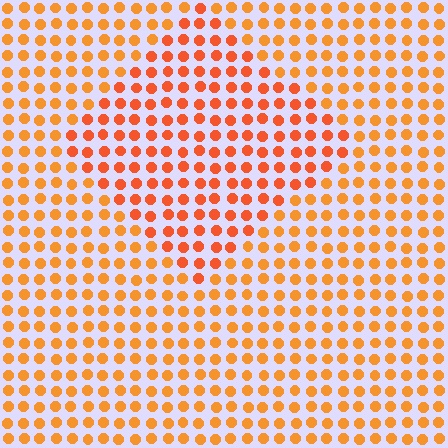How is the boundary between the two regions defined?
The boundary is defined purely by a slight shift in hue (about 19 degrees). Spacing, size, and orientation are identical on both sides.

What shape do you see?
I see a diamond.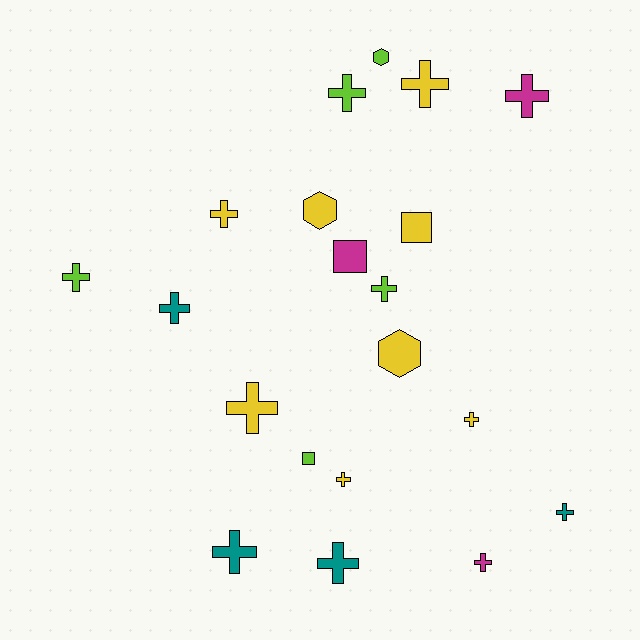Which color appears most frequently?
Yellow, with 8 objects.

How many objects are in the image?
There are 20 objects.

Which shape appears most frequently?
Cross, with 14 objects.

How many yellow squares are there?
There is 1 yellow square.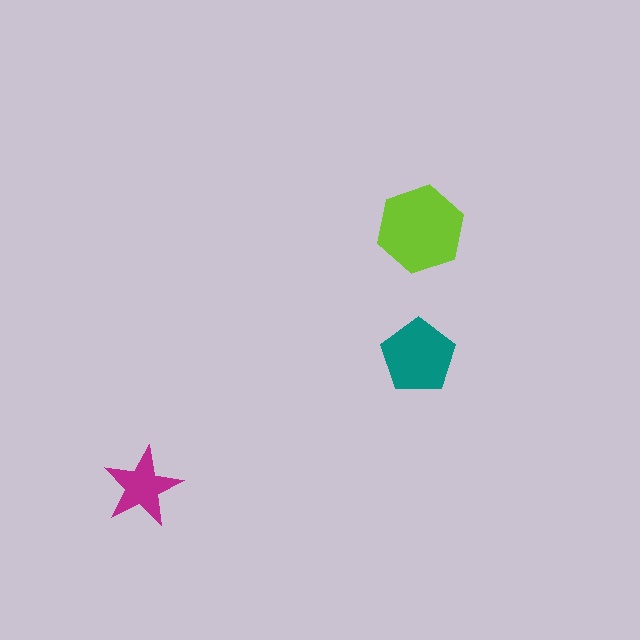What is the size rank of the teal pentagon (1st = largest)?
2nd.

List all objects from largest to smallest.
The lime hexagon, the teal pentagon, the magenta star.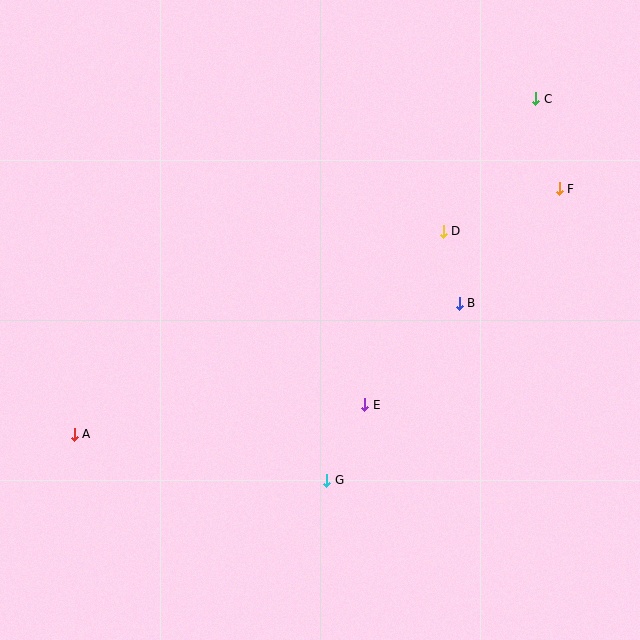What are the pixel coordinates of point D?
Point D is at (443, 231).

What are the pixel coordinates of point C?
Point C is at (536, 99).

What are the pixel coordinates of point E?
Point E is at (365, 405).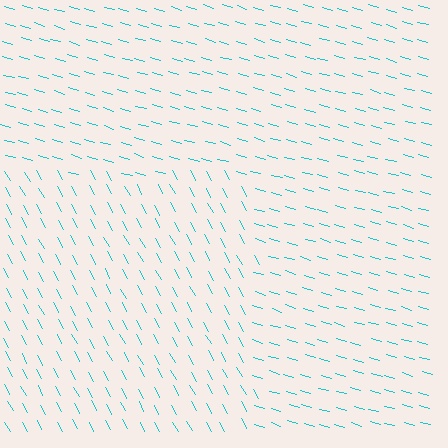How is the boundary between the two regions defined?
The boundary is defined purely by a change in line orientation (approximately 45 degrees difference). All lines are the same color and thickness.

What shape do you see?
I see a rectangle.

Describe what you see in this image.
The image is filled with small cyan line segments. A rectangle region in the image has lines oriented differently from the surrounding lines, creating a visible texture boundary.